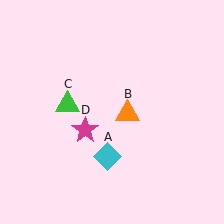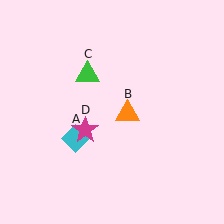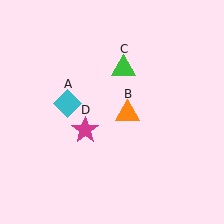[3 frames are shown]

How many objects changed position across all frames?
2 objects changed position: cyan diamond (object A), green triangle (object C).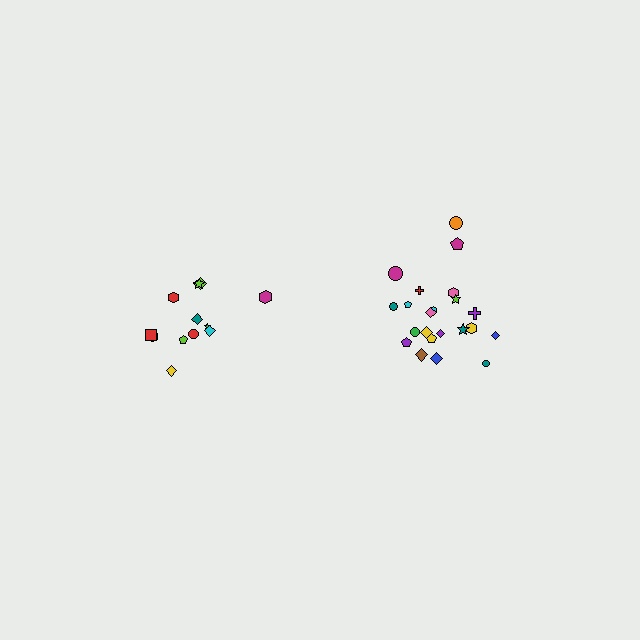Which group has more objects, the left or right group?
The right group.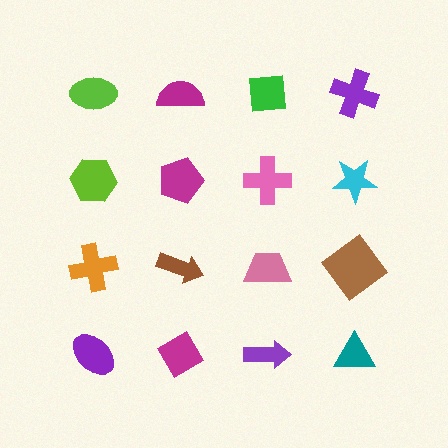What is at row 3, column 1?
An orange cross.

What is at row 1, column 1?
A lime ellipse.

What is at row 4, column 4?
A teal triangle.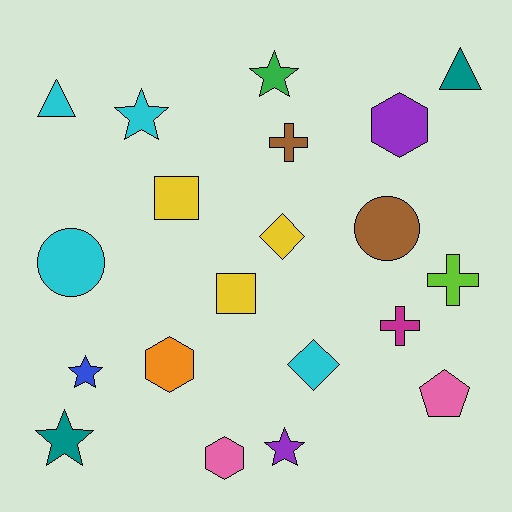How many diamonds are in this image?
There are 2 diamonds.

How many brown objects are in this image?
There are 2 brown objects.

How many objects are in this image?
There are 20 objects.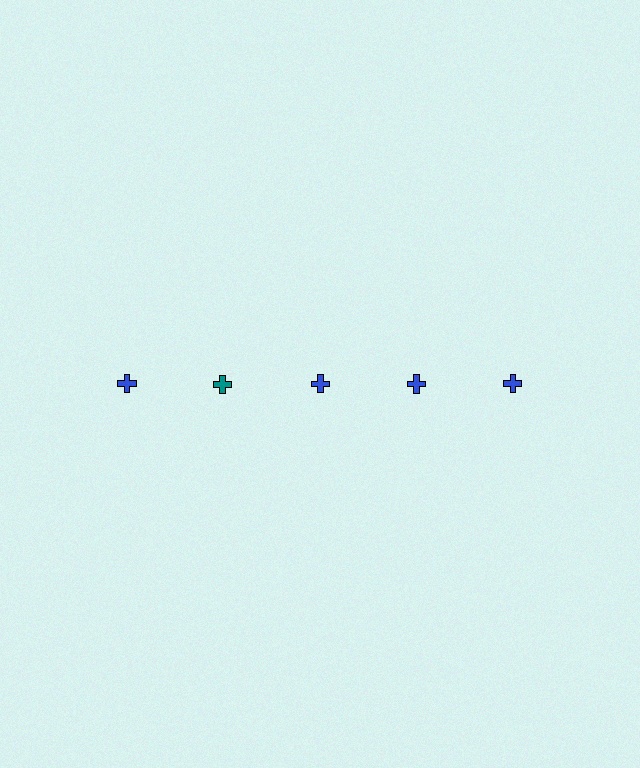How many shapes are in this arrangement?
There are 5 shapes arranged in a grid pattern.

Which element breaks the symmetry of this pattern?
The teal cross in the top row, second from left column breaks the symmetry. All other shapes are blue crosses.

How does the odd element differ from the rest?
It has a different color: teal instead of blue.